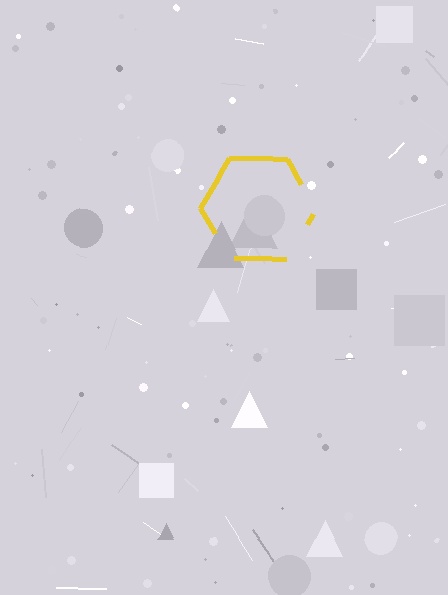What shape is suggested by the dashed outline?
The dashed outline suggests a hexagon.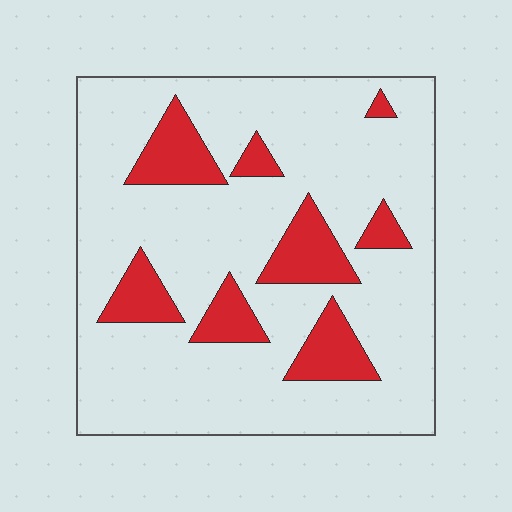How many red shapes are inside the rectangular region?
8.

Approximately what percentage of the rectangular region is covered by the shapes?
Approximately 20%.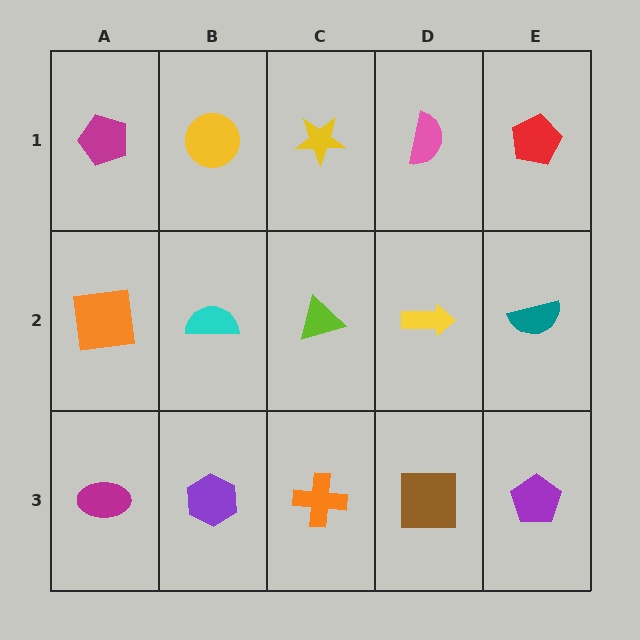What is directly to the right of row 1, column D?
A red pentagon.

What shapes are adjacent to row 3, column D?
A yellow arrow (row 2, column D), an orange cross (row 3, column C), a purple pentagon (row 3, column E).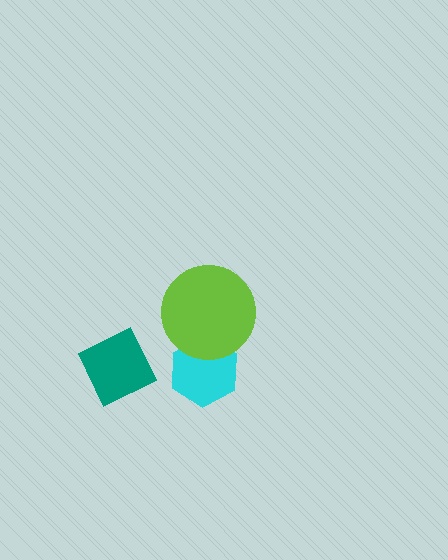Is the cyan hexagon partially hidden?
Yes, it is partially covered by another shape.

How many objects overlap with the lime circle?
1 object overlaps with the lime circle.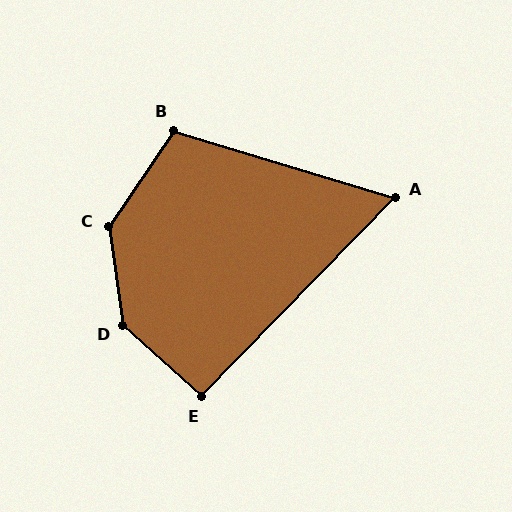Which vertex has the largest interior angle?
D, at approximately 140 degrees.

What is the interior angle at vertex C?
Approximately 138 degrees (obtuse).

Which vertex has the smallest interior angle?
A, at approximately 63 degrees.